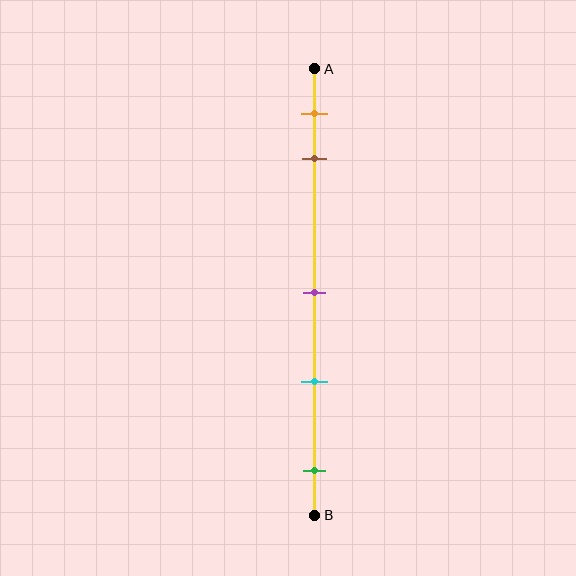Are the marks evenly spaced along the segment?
No, the marks are not evenly spaced.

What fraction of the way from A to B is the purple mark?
The purple mark is approximately 50% (0.5) of the way from A to B.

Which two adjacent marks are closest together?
The orange and brown marks are the closest adjacent pair.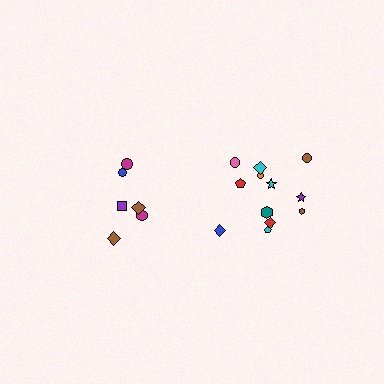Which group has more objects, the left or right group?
The right group.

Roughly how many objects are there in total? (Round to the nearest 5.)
Roughly 20 objects in total.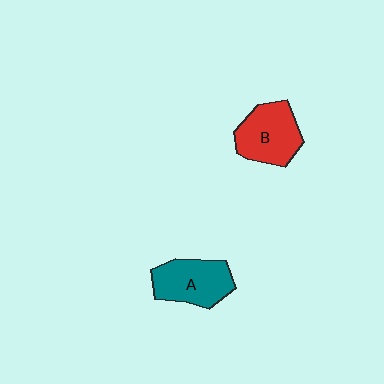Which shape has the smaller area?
Shape A (teal).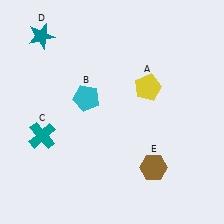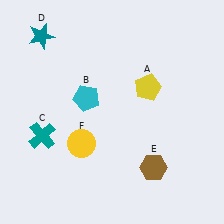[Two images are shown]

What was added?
A yellow circle (F) was added in Image 2.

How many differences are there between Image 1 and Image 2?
There is 1 difference between the two images.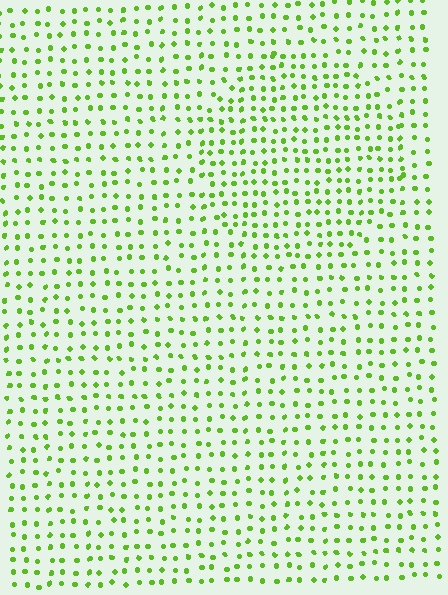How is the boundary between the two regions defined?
The boundary is defined by a change in element density (approximately 1.4x ratio). All elements are the same color, size, and shape.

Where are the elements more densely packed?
The elements are more densely packed inside the circle boundary.